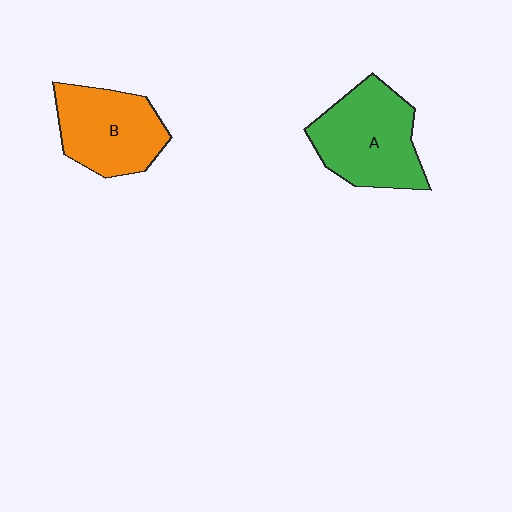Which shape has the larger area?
Shape A (green).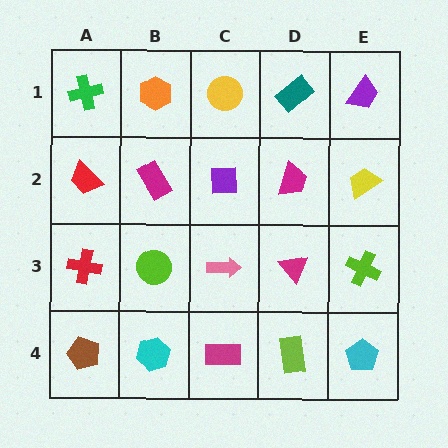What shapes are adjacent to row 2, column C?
A yellow circle (row 1, column C), a pink arrow (row 3, column C), a magenta rectangle (row 2, column B), a magenta trapezoid (row 2, column D).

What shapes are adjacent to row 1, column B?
A magenta rectangle (row 2, column B), a green cross (row 1, column A), a yellow circle (row 1, column C).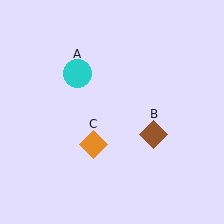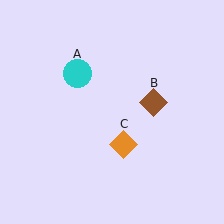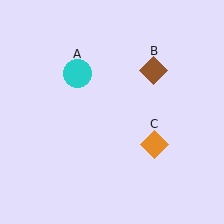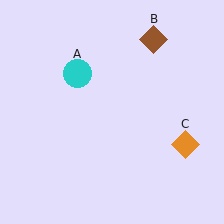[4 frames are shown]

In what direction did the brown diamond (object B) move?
The brown diamond (object B) moved up.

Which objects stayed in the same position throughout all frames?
Cyan circle (object A) remained stationary.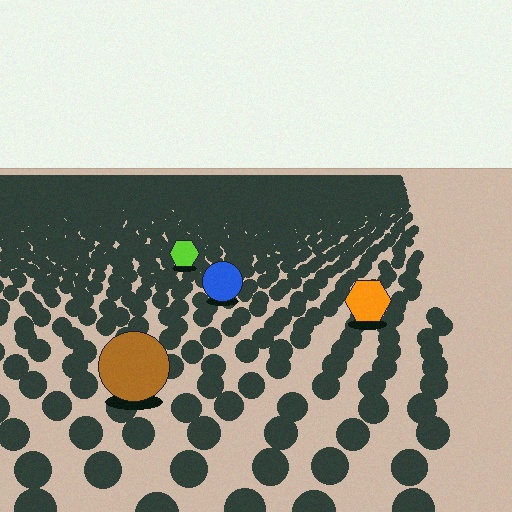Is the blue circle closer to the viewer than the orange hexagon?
No. The orange hexagon is closer — you can tell from the texture gradient: the ground texture is coarser near it.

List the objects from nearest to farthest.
From nearest to farthest: the brown circle, the orange hexagon, the blue circle, the lime hexagon.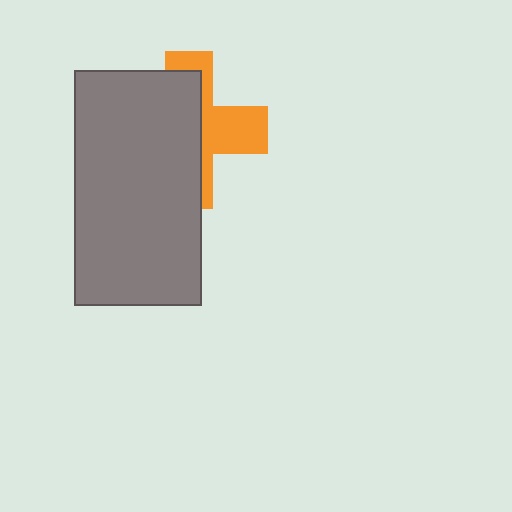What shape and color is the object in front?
The object in front is a gray rectangle.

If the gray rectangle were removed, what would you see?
You would see the complete orange cross.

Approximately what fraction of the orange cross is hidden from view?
Roughly 60% of the orange cross is hidden behind the gray rectangle.